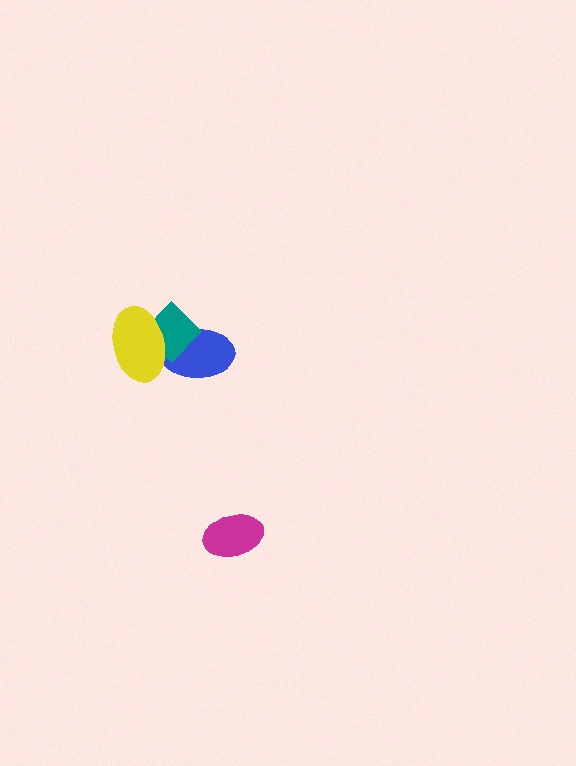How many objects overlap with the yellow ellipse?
2 objects overlap with the yellow ellipse.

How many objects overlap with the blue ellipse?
2 objects overlap with the blue ellipse.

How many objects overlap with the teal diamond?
2 objects overlap with the teal diamond.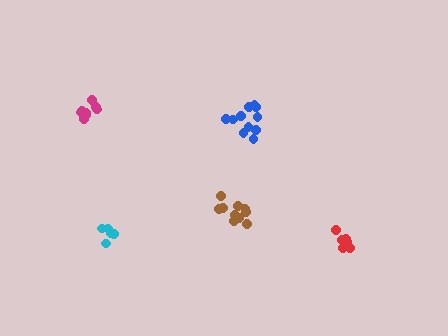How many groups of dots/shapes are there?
There are 5 groups.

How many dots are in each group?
Group 1: 11 dots, Group 2: 11 dots, Group 3: 9 dots, Group 4: 5 dots, Group 5: 6 dots (42 total).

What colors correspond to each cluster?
The clusters are colored: blue, brown, magenta, cyan, red.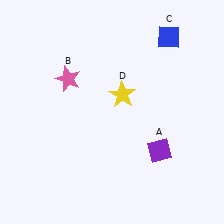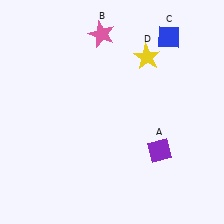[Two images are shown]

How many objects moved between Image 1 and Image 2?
2 objects moved between the two images.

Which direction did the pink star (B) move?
The pink star (B) moved up.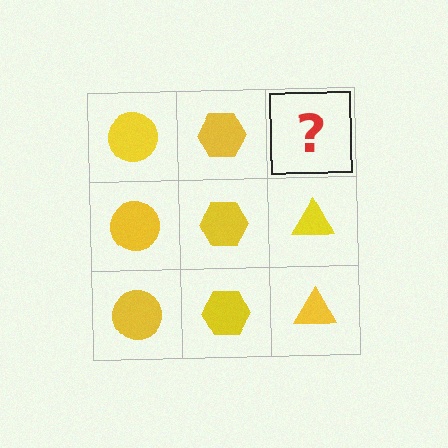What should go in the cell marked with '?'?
The missing cell should contain a yellow triangle.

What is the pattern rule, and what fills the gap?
The rule is that each column has a consistent shape. The gap should be filled with a yellow triangle.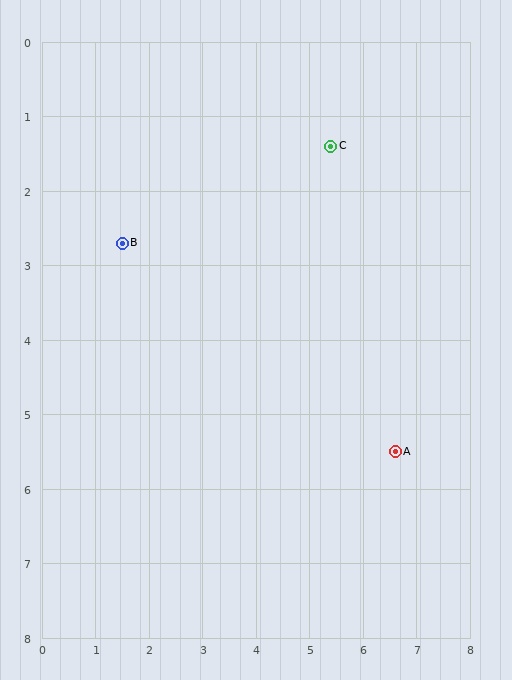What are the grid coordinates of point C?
Point C is at approximately (5.4, 1.4).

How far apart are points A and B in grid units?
Points A and B are about 5.8 grid units apart.